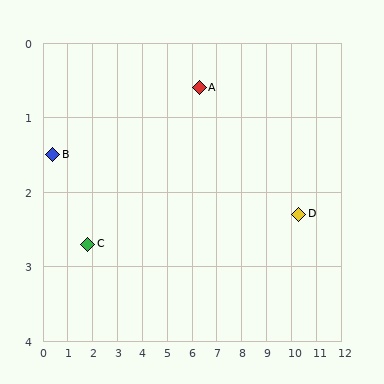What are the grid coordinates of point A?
Point A is at approximately (6.3, 0.6).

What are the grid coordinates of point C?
Point C is at approximately (1.8, 2.7).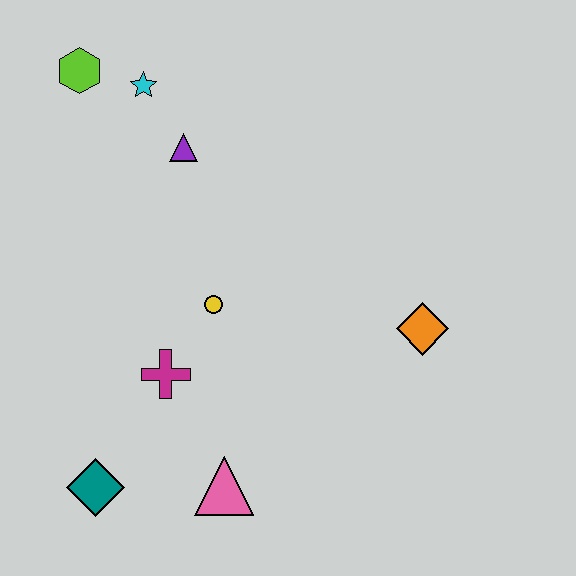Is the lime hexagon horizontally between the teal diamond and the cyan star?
No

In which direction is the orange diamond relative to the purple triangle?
The orange diamond is to the right of the purple triangle.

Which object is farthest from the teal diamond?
The lime hexagon is farthest from the teal diamond.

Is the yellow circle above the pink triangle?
Yes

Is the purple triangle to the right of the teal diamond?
Yes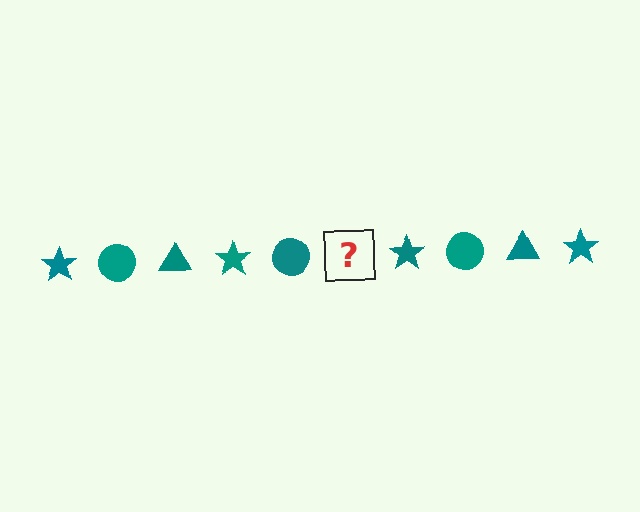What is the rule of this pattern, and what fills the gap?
The rule is that the pattern cycles through star, circle, triangle shapes in teal. The gap should be filled with a teal triangle.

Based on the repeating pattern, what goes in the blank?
The blank should be a teal triangle.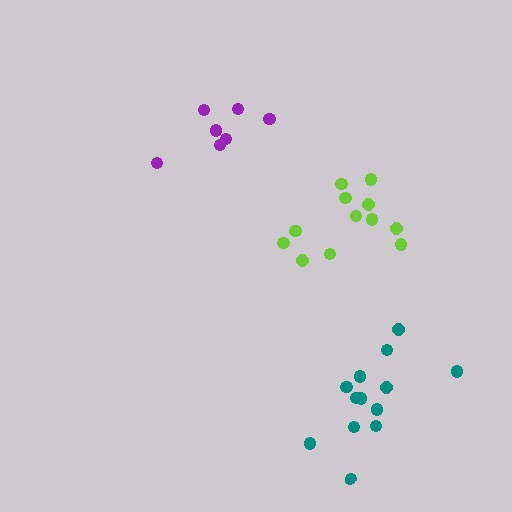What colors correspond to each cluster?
The clusters are colored: teal, lime, purple.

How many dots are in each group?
Group 1: 13 dots, Group 2: 12 dots, Group 3: 7 dots (32 total).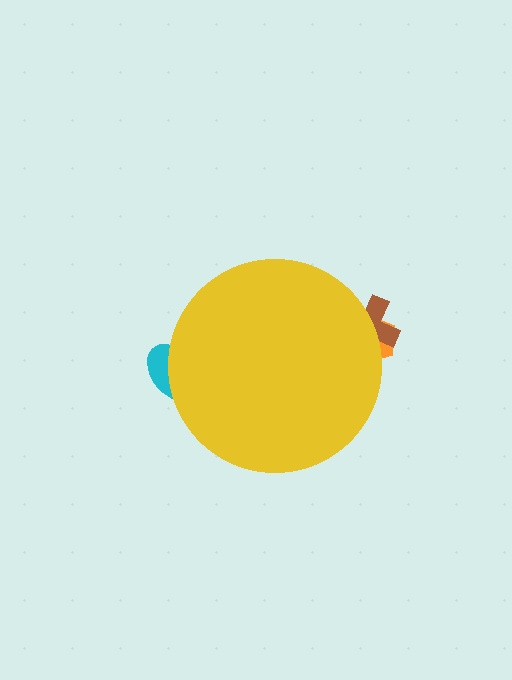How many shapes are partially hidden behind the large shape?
3 shapes are partially hidden.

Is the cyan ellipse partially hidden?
Yes, the cyan ellipse is partially hidden behind the yellow circle.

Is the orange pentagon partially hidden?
Yes, the orange pentagon is partially hidden behind the yellow circle.